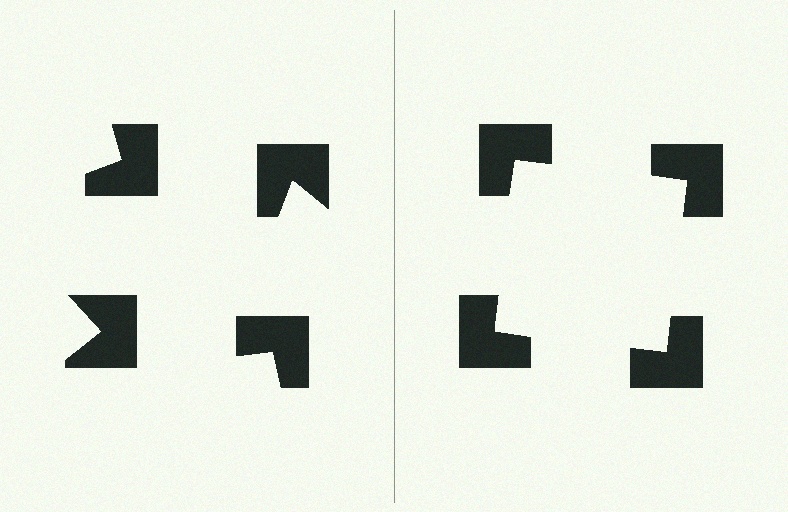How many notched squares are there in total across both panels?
8 — 4 on each side.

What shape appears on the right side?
An illusory square.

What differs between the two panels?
The notched squares are positioned identically on both sides; only the wedge orientations differ. On the right they align to a square; on the left they are misaligned.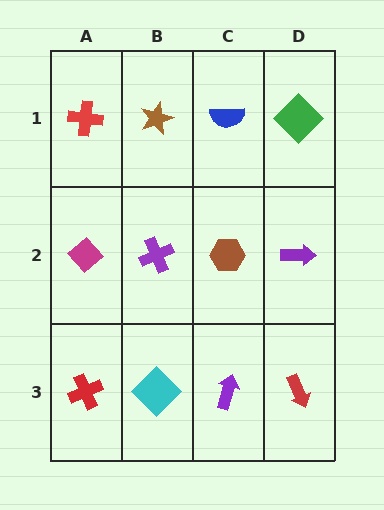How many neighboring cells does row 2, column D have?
3.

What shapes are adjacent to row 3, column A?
A magenta diamond (row 2, column A), a cyan diamond (row 3, column B).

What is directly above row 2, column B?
A brown star.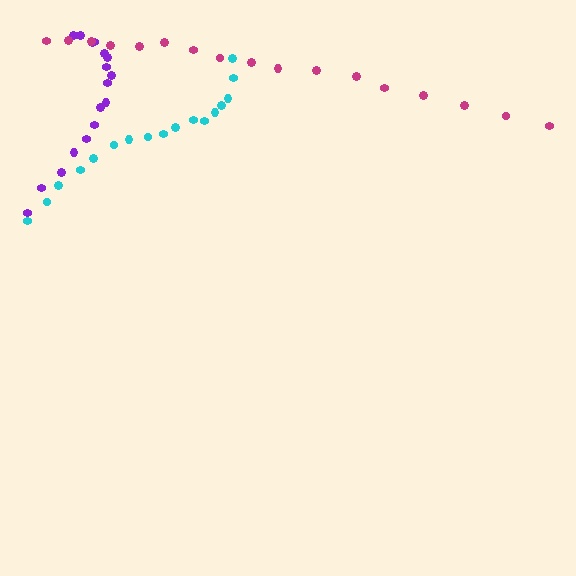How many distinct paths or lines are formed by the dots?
There are 3 distinct paths.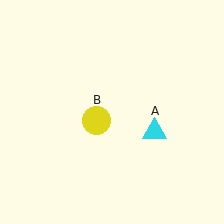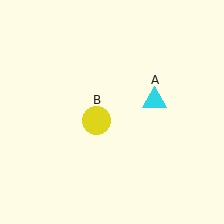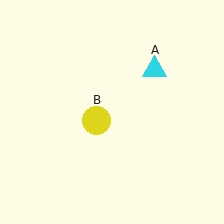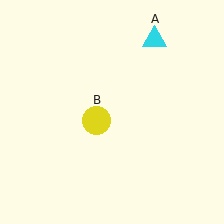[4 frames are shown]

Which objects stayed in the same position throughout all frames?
Yellow circle (object B) remained stationary.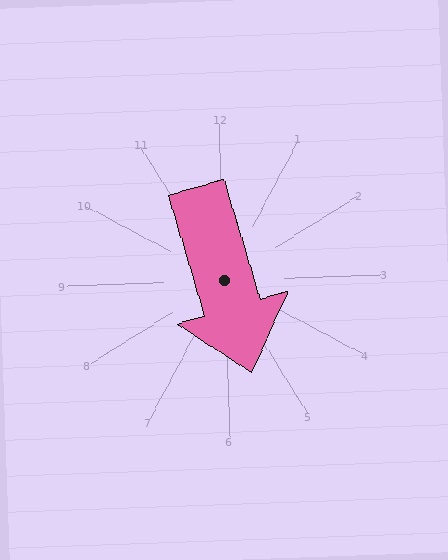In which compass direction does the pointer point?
South.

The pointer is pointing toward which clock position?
Roughly 6 o'clock.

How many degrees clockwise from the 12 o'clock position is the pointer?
Approximately 165 degrees.